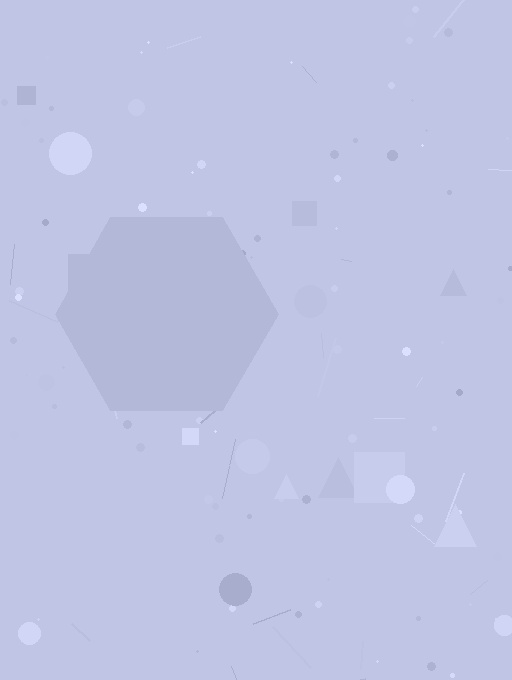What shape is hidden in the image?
A hexagon is hidden in the image.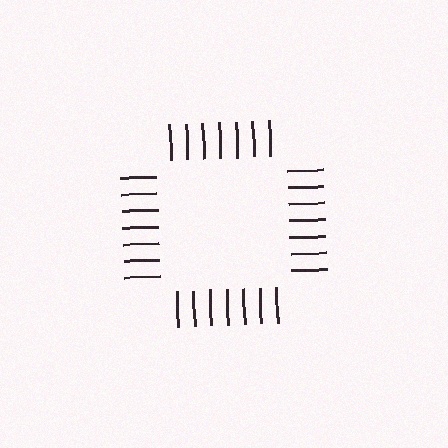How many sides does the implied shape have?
4 sides — the line-ends trace a square.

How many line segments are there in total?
28 — 7 along each of the 4 edges.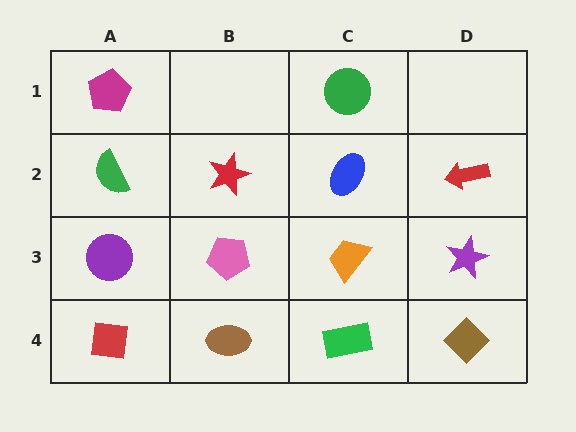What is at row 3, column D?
A purple star.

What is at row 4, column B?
A brown ellipse.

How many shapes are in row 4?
4 shapes.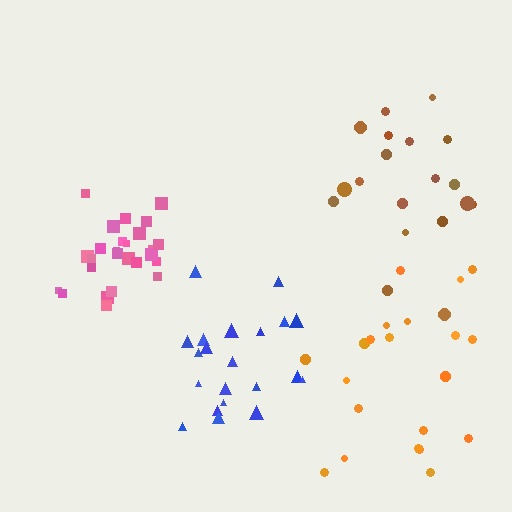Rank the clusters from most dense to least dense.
pink, blue, brown, orange.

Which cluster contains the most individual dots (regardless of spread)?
Pink (26).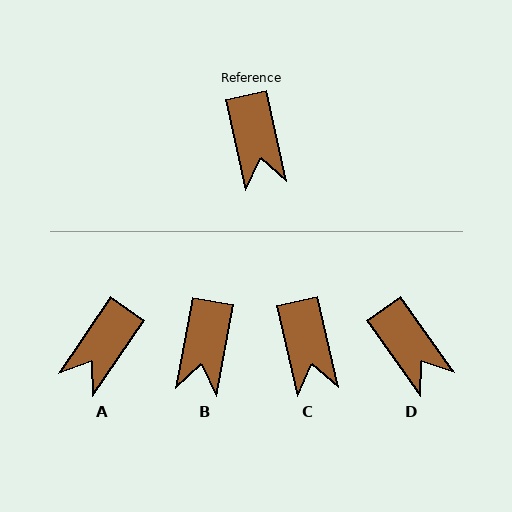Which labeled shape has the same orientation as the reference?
C.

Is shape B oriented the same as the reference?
No, it is off by about 23 degrees.